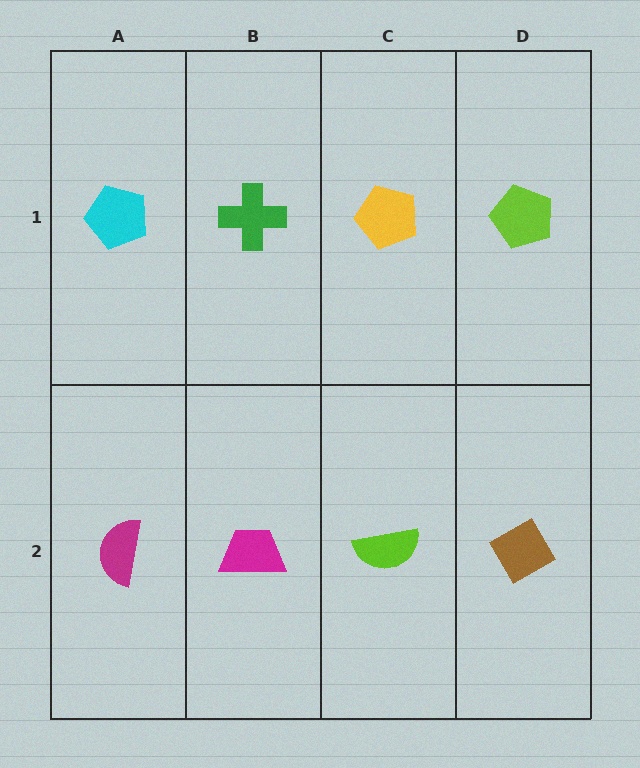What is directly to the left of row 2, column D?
A lime semicircle.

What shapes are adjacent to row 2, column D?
A lime pentagon (row 1, column D), a lime semicircle (row 2, column C).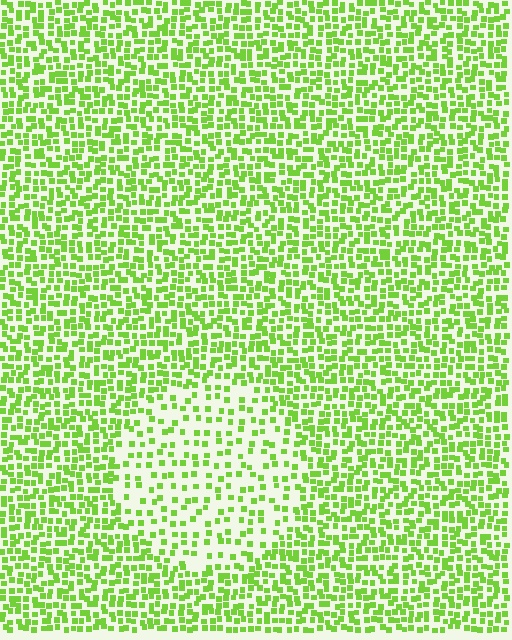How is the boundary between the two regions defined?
The boundary is defined by a change in element density (approximately 2.1x ratio). All elements are the same color, size, and shape.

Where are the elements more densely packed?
The elements are more densely packed outside the circle boundary.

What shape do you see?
I see a circle.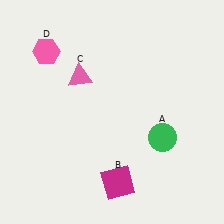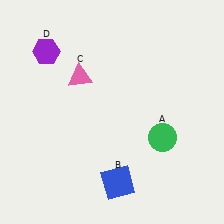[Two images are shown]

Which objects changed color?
B changed from magenta to blue. D changed from pink to purple.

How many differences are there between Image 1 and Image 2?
There are 2 differences between the two images.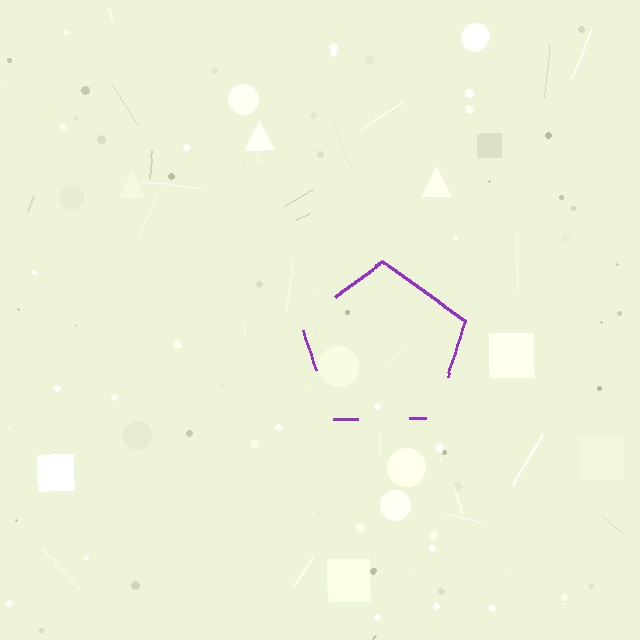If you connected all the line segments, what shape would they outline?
They would outline a pentagon.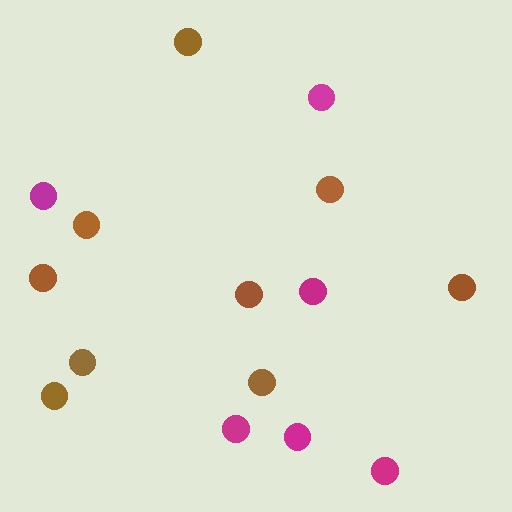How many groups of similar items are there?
There are 2 groups: one group of brown circles (9) and one group of magenta circles (6).